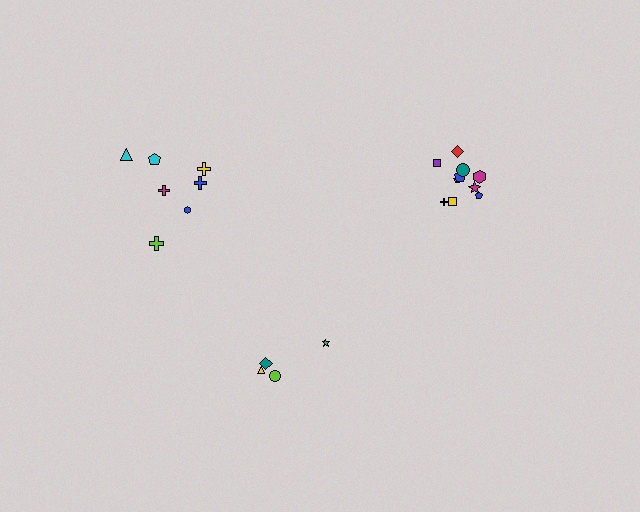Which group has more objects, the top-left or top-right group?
The top-right group.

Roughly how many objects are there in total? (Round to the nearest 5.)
Roughly 20 objects in total.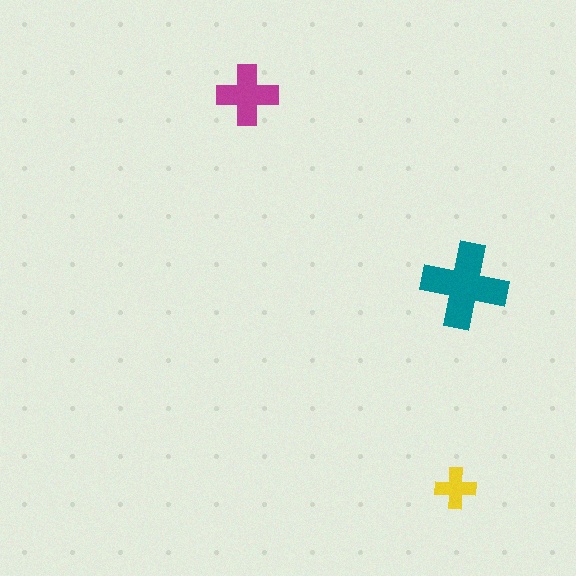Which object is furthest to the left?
The magenta cross is leftmost.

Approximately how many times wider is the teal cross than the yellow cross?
About 2 times wider.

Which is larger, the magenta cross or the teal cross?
The teal one.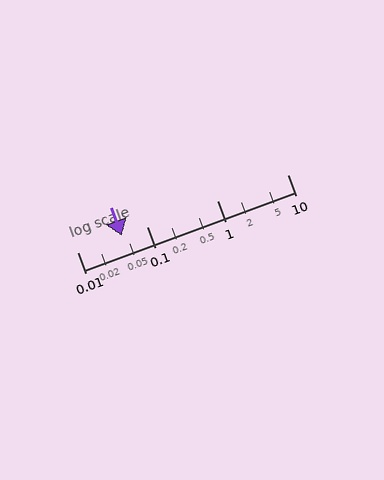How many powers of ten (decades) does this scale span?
The scale spans 3 decades, from 0.01 to 10.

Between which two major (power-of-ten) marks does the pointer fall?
The pointer is between 0.01 and 0.1.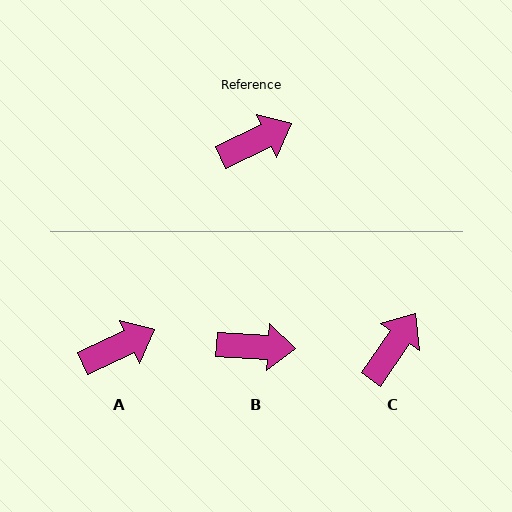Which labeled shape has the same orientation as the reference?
A.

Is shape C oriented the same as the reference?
No, it is off by about 31 degrees.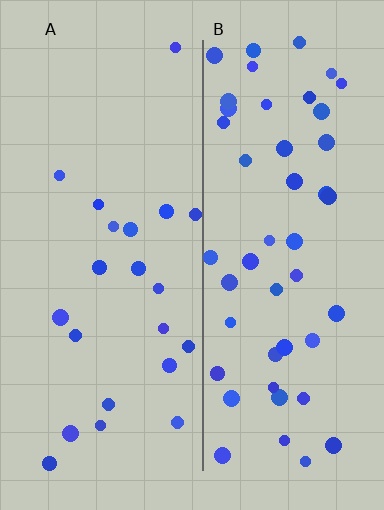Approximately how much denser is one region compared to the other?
Approximately 2.2× — region B over region A.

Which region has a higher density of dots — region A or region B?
B (the right).